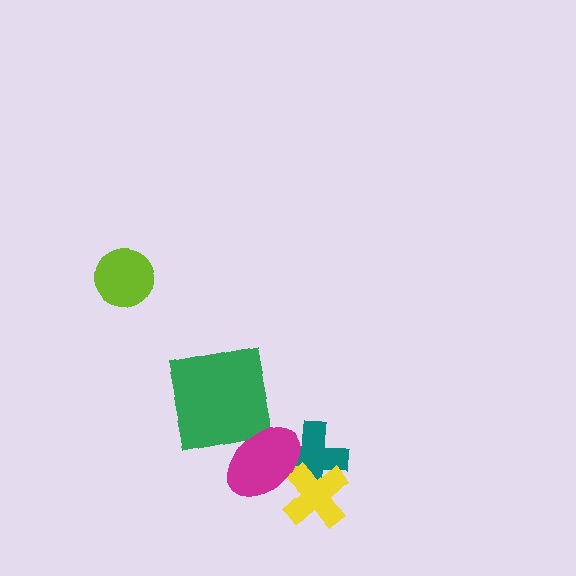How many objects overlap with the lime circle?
0 objects overlap with the lime circle.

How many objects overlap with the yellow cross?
2 objects overlap with the yellow cross.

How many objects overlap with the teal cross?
2 objects overlap with the teal cross.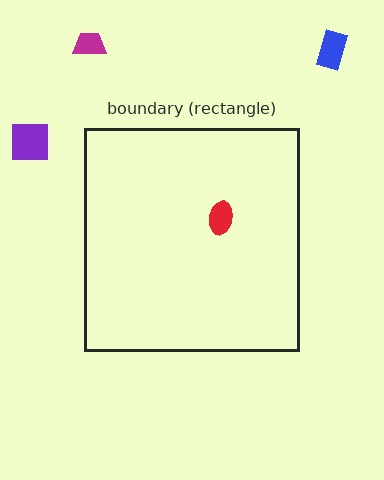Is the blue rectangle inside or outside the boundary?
Outside.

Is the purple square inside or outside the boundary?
Outside.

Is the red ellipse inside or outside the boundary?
Inside.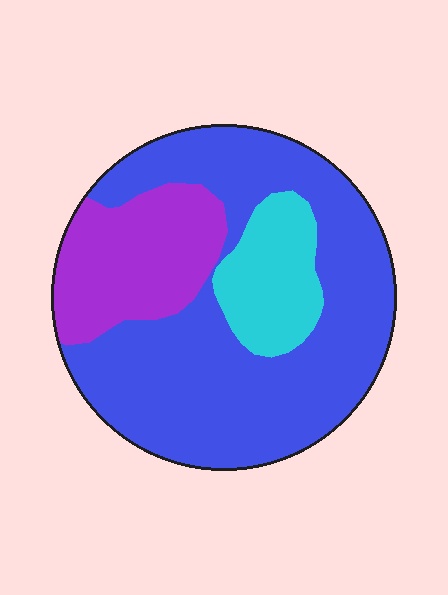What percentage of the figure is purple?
Purple covers about 20% of the figure.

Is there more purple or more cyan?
Purple.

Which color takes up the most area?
Blue, at roughly 65%.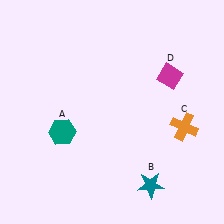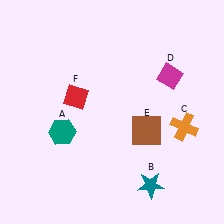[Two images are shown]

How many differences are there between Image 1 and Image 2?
There are 2 differences between the two images.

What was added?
A brown square (E), a red diamond (F) were added in Image 2.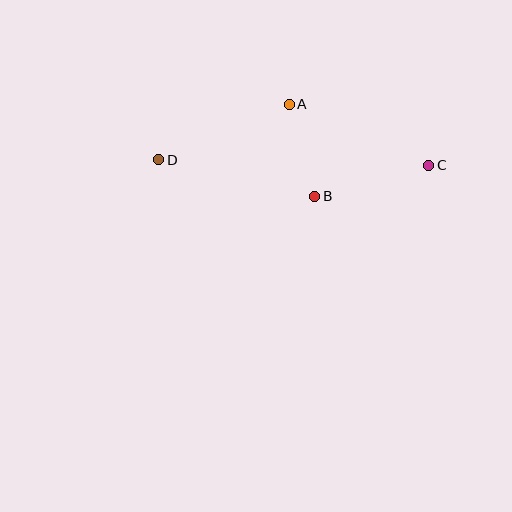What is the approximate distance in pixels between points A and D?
The distance between A and D is approximately 142 pixels.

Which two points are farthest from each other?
Points C and D are farthest from each other.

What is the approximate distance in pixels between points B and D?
The distance between B and D is approximately 160 pixels.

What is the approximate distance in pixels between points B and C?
The distance between B and C is approximately 118 pixels.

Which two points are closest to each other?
Points A and B are closest to each other.